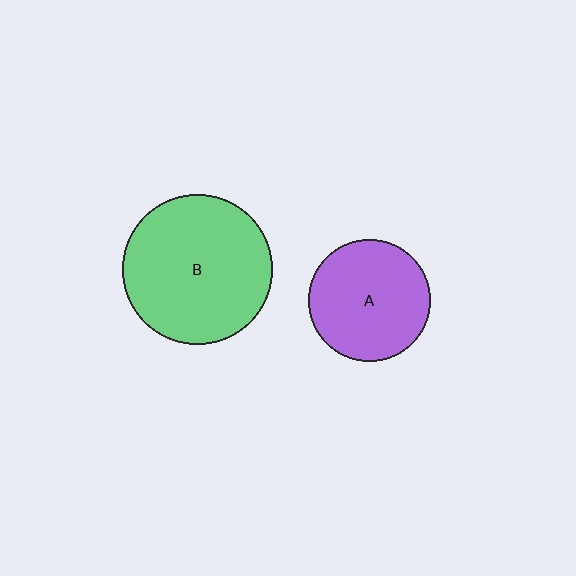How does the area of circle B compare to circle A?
Approximately 1.5 times.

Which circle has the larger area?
Circle B (green).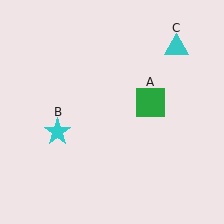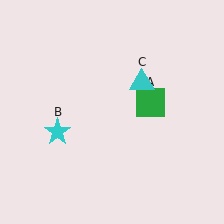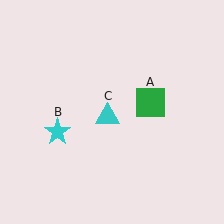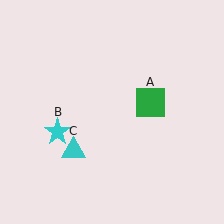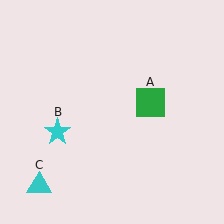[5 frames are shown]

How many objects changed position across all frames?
1 object changed position: cyan triangle (object C).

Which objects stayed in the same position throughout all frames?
Green square (object A) and cyan star (object B) remained stationary.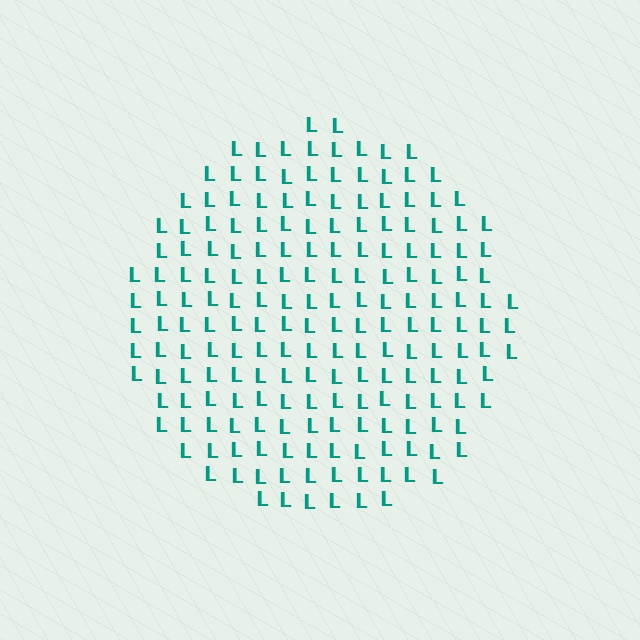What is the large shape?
The large shape is a circle.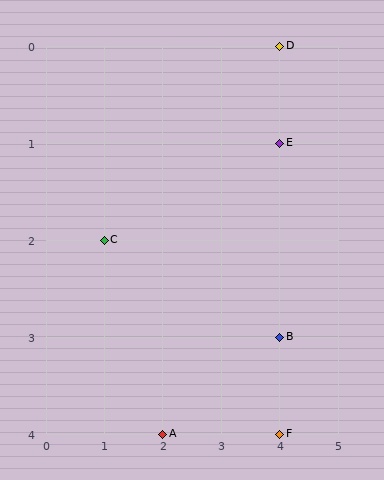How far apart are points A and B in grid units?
Points A and B are 2 columns and 1 row apart (about 2.2 grid units diagonally).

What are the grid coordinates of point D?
Point D is at grid coordinates (4, 0).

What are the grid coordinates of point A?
Point A is at grid coordinates (2, 4).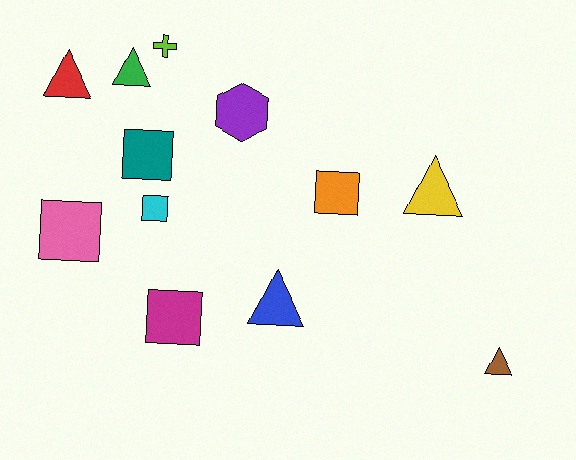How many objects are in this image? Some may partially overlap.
There are 12 objects.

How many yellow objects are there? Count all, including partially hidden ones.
There is 1 yellow object.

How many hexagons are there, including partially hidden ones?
There is 1 hexagon.